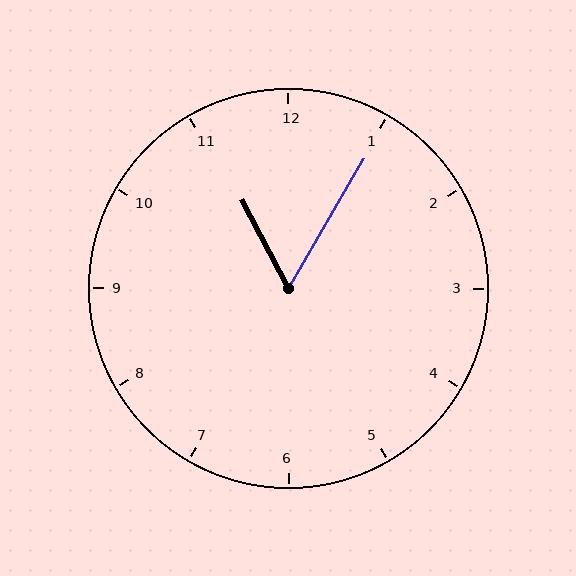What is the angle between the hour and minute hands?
Approximately 58 degrees.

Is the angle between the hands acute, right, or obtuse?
It is acute.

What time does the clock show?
11:05.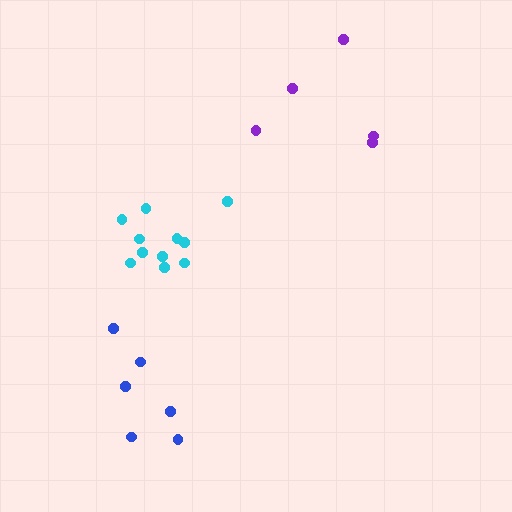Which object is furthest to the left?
The blue cluster is leftmost.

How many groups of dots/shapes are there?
There are 3 groups.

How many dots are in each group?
Group 1: 5 dots, Group 2: 11 dots, Group 3: 6 dots (22 total).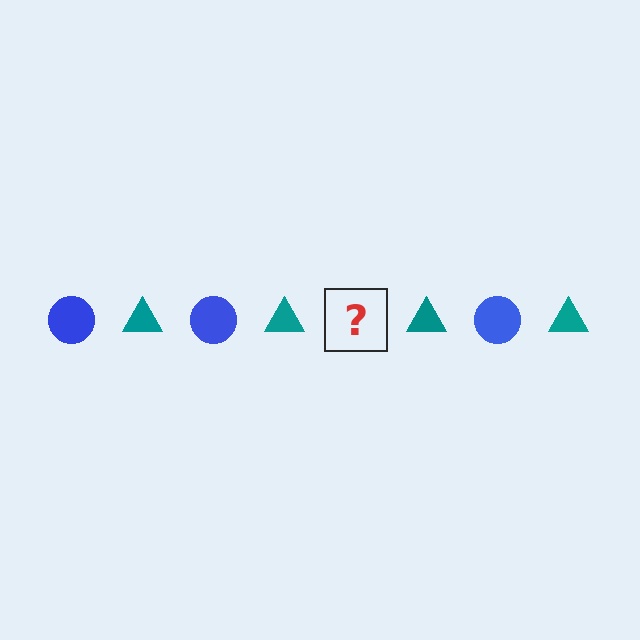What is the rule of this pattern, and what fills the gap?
The rule is that the pattern alternates between blue circle and teal triangle. The gap should be filled with a blue circle.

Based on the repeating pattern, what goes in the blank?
The blank should be a blue circle.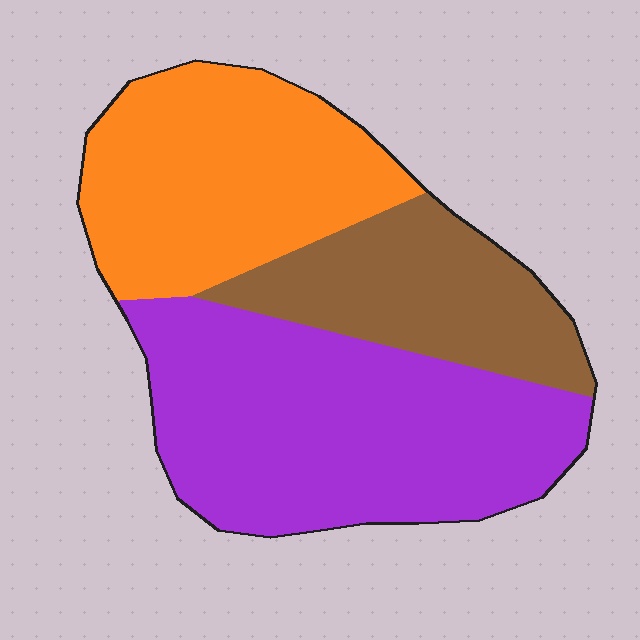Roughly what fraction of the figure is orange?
Orange takes up about one third (1/3) of the figure.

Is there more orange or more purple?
Purple.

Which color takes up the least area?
Brown, at roughly 25%.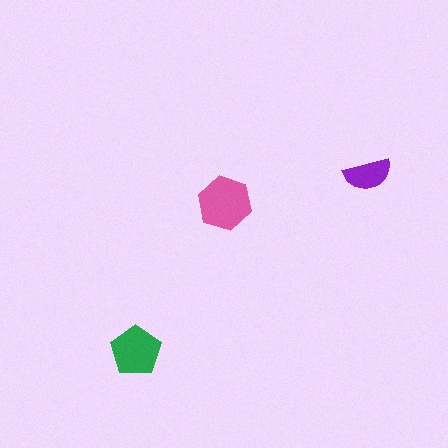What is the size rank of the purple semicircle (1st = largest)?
3rd.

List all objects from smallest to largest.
The purple semicircle, the green pentagon, the pink hexagon.